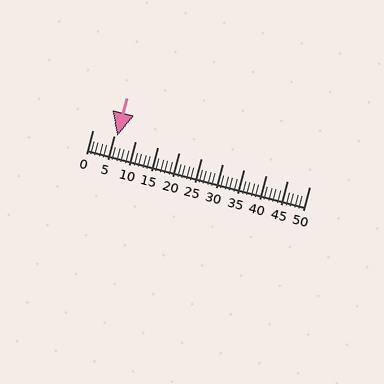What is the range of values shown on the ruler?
The ruler shows values from 0 to 50.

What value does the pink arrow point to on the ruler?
The pink arrow points to approximately 6.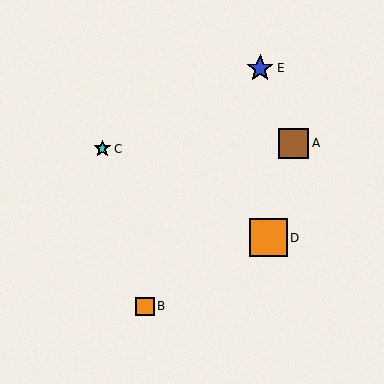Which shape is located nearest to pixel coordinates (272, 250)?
The orange square (labeled D) at (268, 238) is nearest to that location.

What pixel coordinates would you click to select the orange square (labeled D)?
Click at (268, 238) to select the orange square D.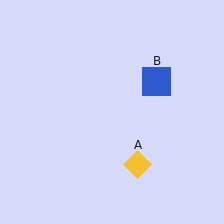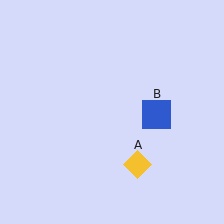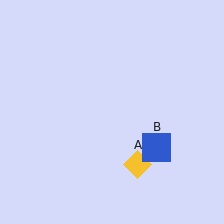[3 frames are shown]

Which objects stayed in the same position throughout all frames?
Yellow diamond (object A) remained stationary.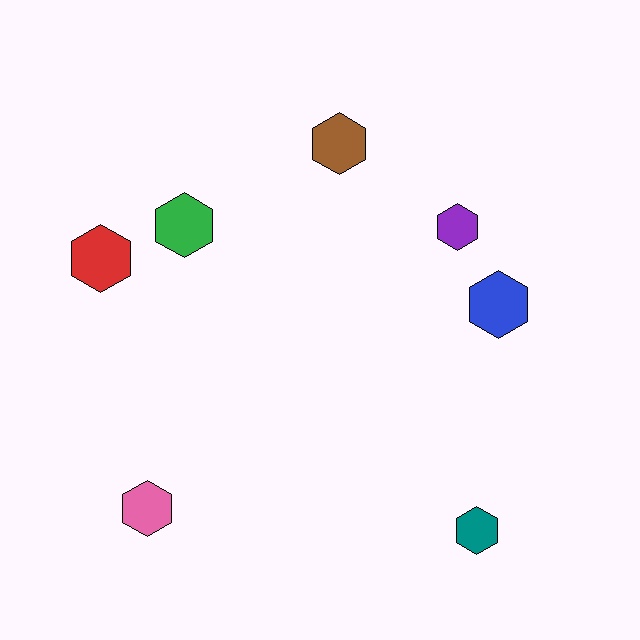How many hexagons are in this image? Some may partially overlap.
There are 7 hexagons.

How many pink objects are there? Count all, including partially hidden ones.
There is 1 pink object.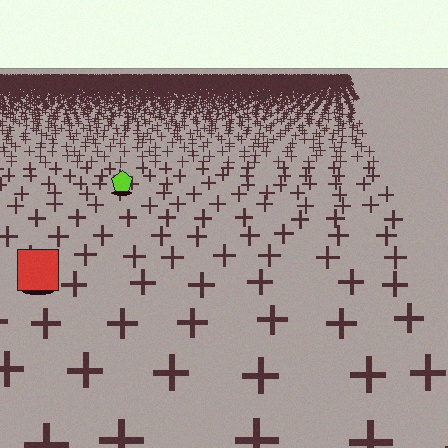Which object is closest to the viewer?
The red square is closest. The texture marks near it are larger and more spread out.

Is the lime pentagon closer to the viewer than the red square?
No. The red square is closer — you can tell from the texture gradient: the ground texture is coarser near it.